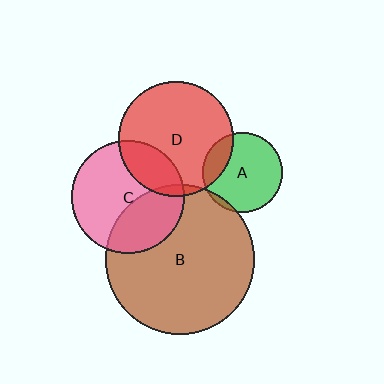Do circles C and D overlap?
Yes.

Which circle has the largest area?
Circle B (brown).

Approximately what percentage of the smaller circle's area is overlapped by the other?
Approximately 25%.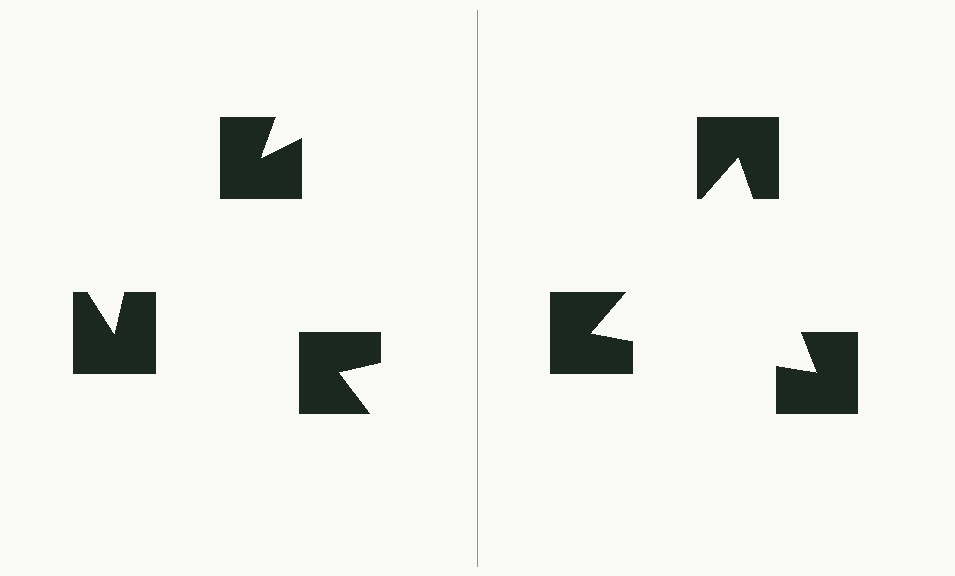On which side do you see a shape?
An illusory triangle appears on the right side. On the left side the wedge cuts are rotated, so no coherent shape forms.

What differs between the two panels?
The notched squares are positioned identically on both sides; only the wedge orientations differ. On the right they align to a triangle; on the left they are misaligned.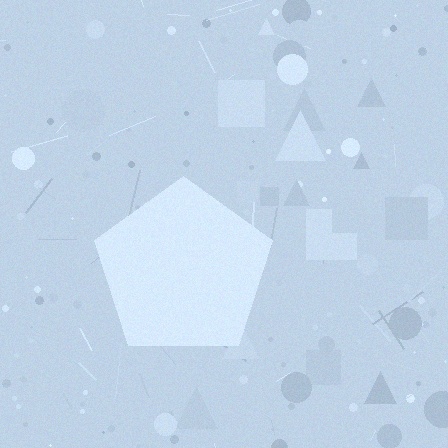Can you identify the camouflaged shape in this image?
The camouflaged shape is a pentagon.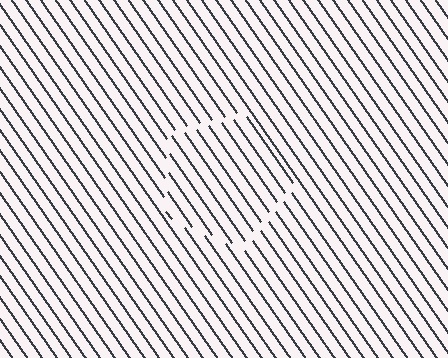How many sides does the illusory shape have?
5 sides — the line-ends trace a pentagon.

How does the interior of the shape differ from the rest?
The interior of the shape contains the same grating, shifted by half a period — the contour is defined by the phase discontinuity where line-ends from the inner and outer gratings abut.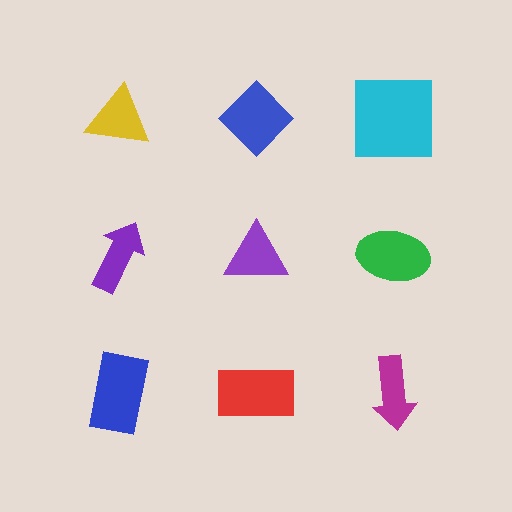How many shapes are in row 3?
3 shapes.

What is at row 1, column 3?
A cyan square.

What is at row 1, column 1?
A yellow triangle.